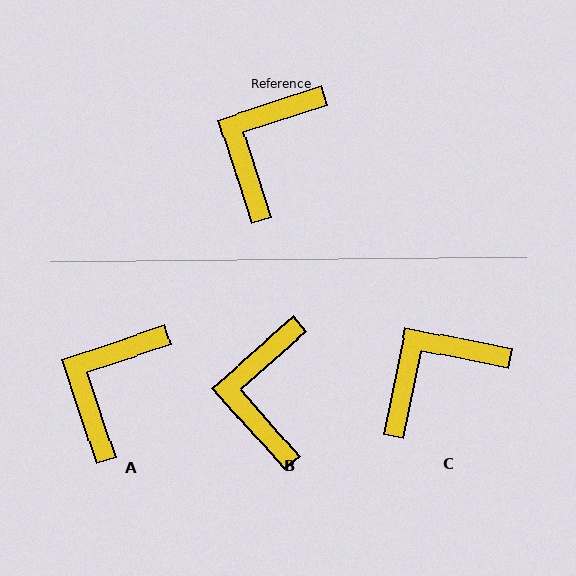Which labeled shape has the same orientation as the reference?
A.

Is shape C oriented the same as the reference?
No, it is off by about 30 degrees.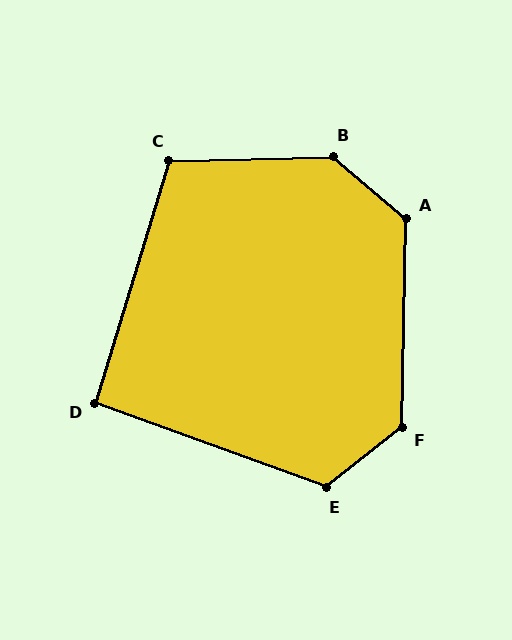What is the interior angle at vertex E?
Approximately 122 degrees (obtuse).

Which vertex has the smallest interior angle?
D, at approximately 93 degrees.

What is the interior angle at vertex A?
Approximately 129 degrees (obtuse).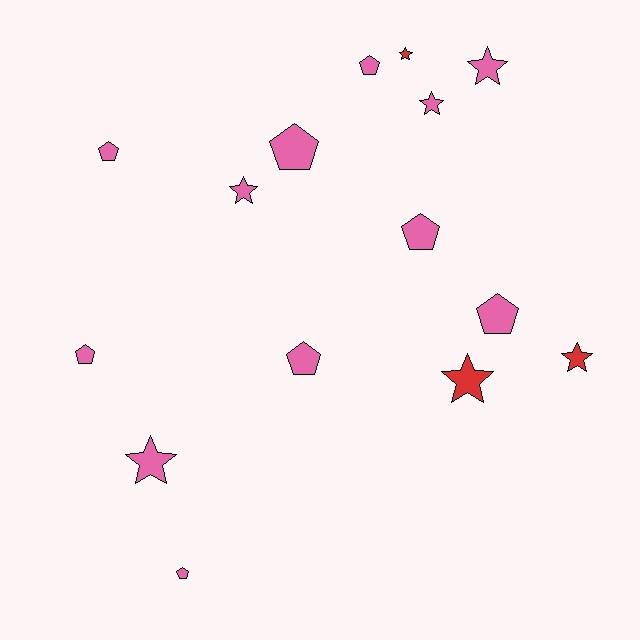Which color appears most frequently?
Pink, with 12 objects.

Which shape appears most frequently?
Pentagon, with 8 objects.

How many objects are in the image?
There are 15 objects.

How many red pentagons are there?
There are no red pentagons.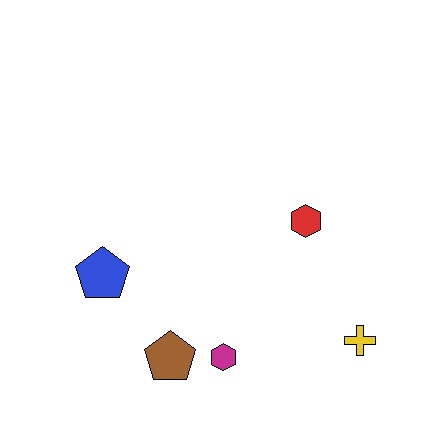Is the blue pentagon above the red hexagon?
No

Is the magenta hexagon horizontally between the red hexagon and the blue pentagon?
Yes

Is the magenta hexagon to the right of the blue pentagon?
Yes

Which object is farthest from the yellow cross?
The blue pentagon is farthest from the yellow cross.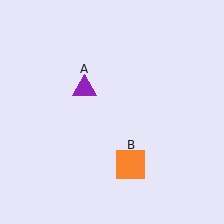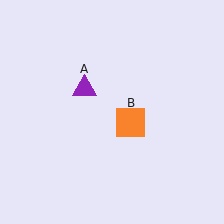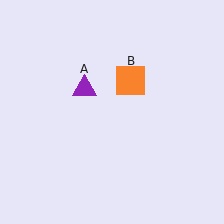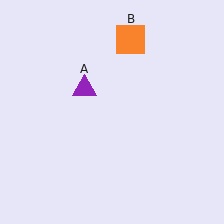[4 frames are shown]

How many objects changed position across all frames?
1 object changed position: orange square (object B).